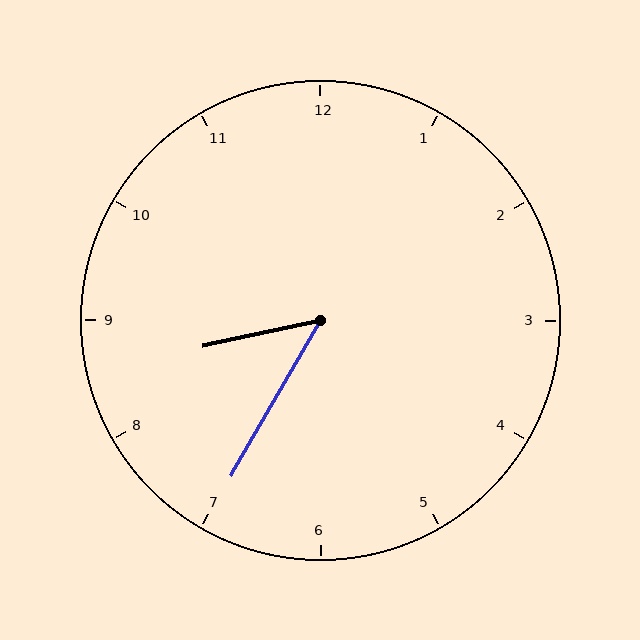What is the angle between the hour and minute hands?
Approximately 48 degrees.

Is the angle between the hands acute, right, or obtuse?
It is acute.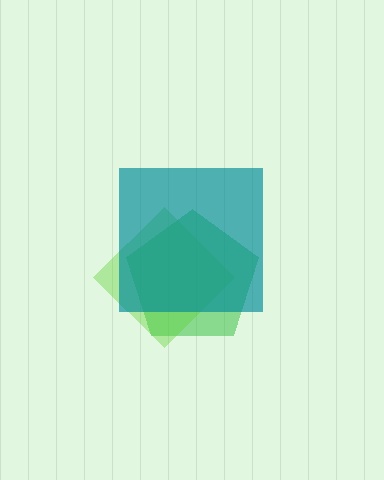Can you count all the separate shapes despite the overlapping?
Yes, there are 3 separate shapes.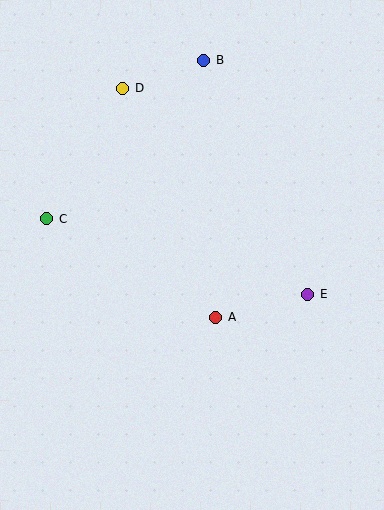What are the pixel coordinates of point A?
Point A is at (216, 317).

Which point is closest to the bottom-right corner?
Point E is closest to the bottom-right corner.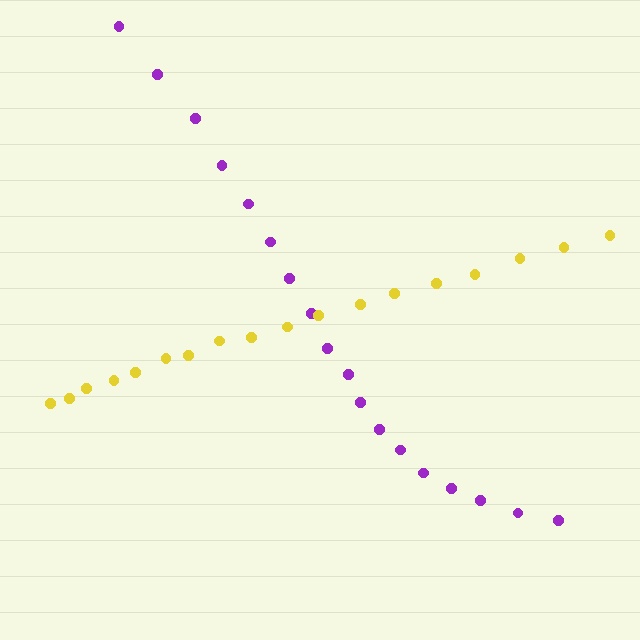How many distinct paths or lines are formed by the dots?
There are 2 distinct paths.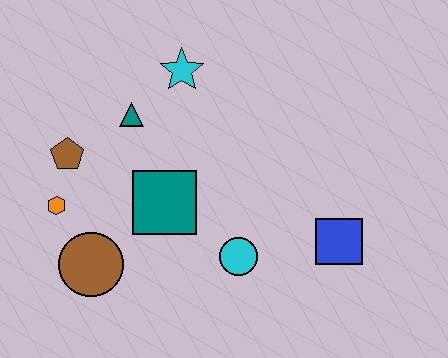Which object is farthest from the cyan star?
The blue square is farthest from the cyan star.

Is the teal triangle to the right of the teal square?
No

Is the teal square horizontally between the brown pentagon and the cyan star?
Yes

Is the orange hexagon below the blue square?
No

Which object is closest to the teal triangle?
The cyan star is closest to the teal triangle.